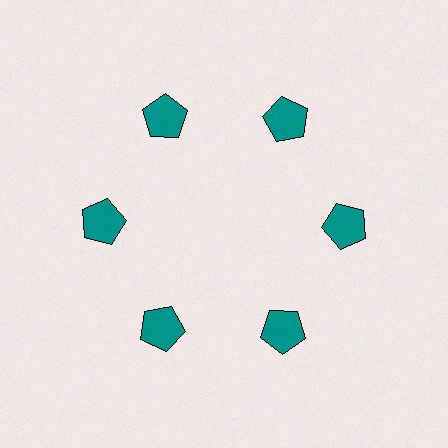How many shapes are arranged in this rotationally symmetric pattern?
There are 6 shapes, arranged in 6 groups of 1.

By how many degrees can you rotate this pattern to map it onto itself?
The pattern maps onto itself every 60 degrees of rotation.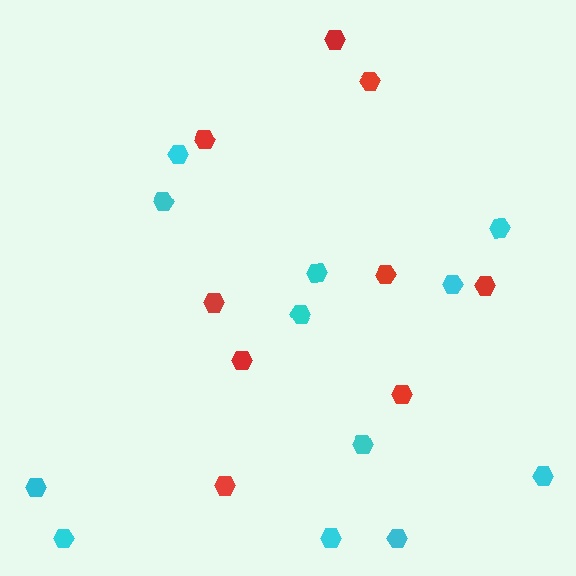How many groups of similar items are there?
There are 2 groups: one group of red hexagons (9) and one group of cyan hexagons (12).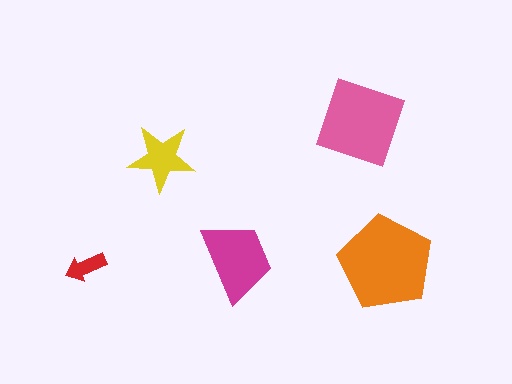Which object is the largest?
The orange pentagon.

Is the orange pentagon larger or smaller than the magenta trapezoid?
Larger.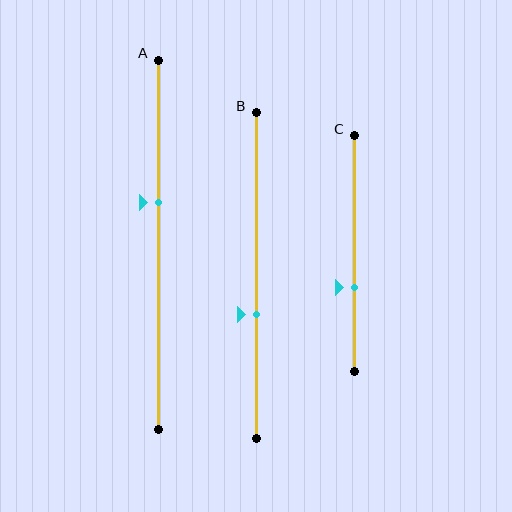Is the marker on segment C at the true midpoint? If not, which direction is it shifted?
No, the marker on segment C is shifted downward by about 15% of the segment length.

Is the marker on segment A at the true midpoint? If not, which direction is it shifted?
No, the marker on segment A is shifted upward by about 11% of the segment length.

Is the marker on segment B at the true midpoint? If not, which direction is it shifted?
No, the marker on segment B is shifted downward by about 12% of the segment length.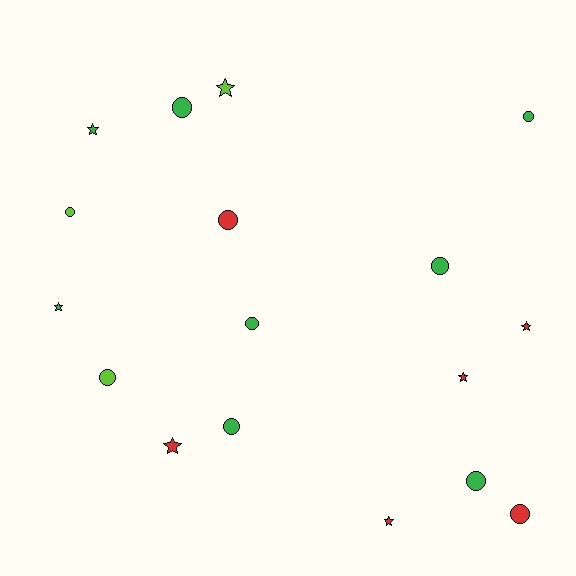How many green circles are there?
There are 6 green circles.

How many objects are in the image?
There are 17 objects.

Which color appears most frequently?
Green, with 8 objects.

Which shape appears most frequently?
Circle, with 10 objects.